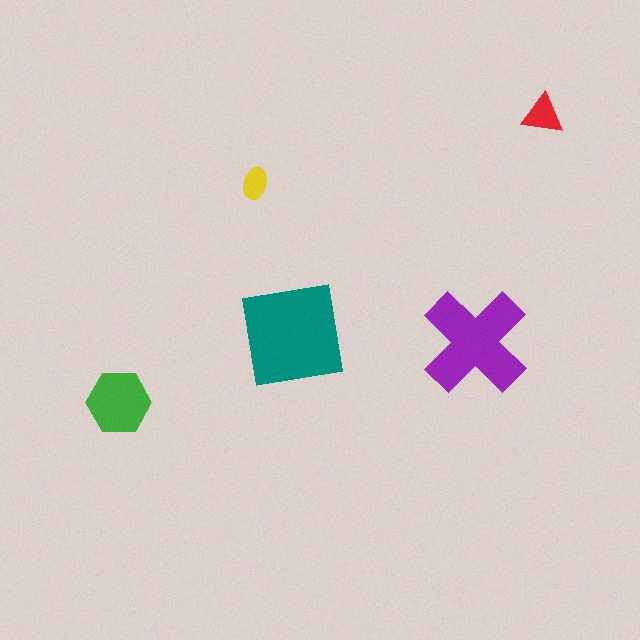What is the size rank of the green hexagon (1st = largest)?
3rd.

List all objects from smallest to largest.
The yellow ellipse, the red triangle, the green hexagon, the purple cross, the teal square.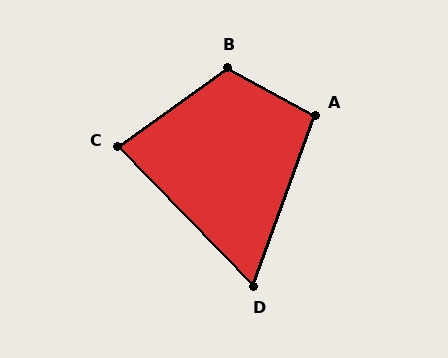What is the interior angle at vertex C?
Approximately 81 degrees (acute).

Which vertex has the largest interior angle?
B, at approximately 116 degrees.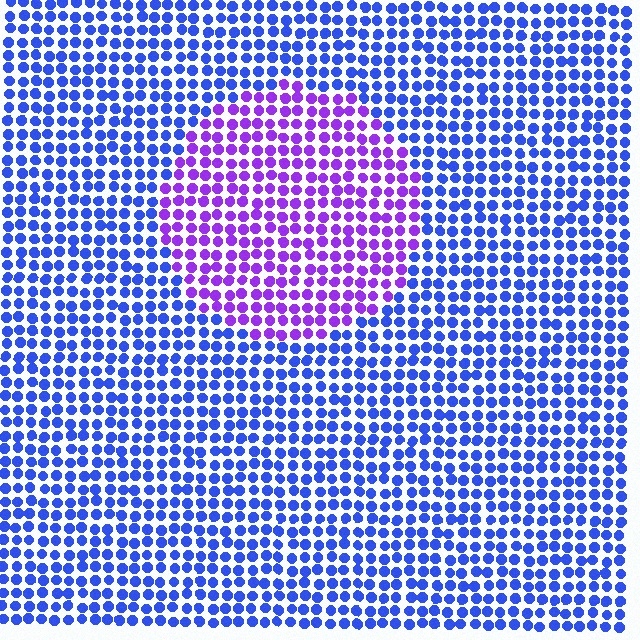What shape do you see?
I see a circle.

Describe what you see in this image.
The image is filled with small blue elements in a uniform arrangement. A circle-shaped region is visible where the elements are tinted to a slightly different hue, forming a subtle color boundary.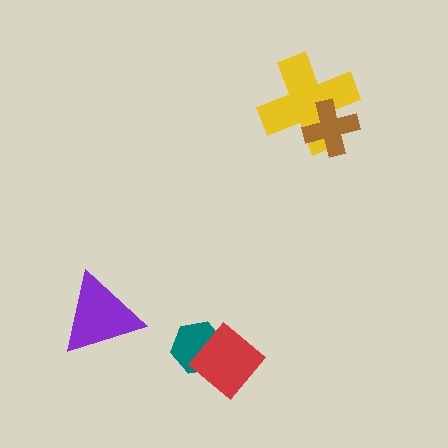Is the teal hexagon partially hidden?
Yes, it is partially covered by another shape.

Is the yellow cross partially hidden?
Yes, it is partially covered by another shape.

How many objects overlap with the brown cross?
1 object overlaps with the brown cross.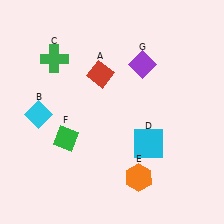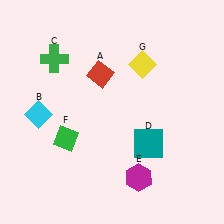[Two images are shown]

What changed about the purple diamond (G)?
In Image 1, G is purple. In Image 2, it changed to yellow.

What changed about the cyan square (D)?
In Image 1, D is cyan. In Image 2, it changed to teal.